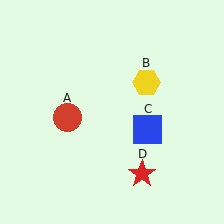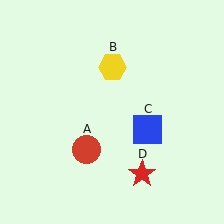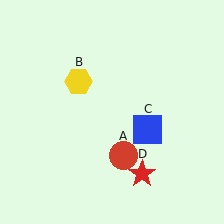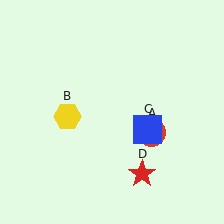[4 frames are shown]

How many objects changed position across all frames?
2 objects changed position: red circle (object A), yellow hexagon (object B).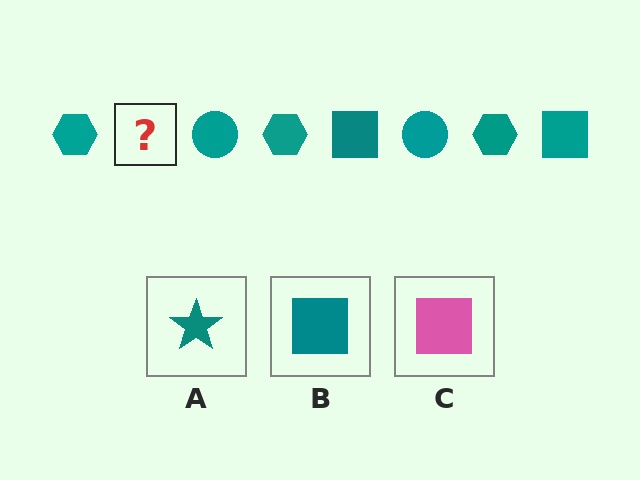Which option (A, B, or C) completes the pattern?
B.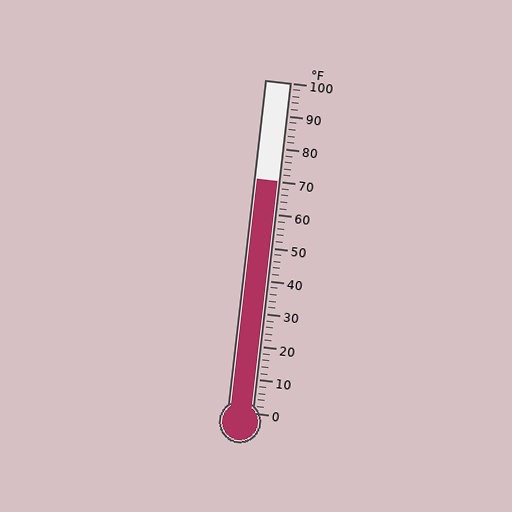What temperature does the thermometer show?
The thermometer shows approximately 70°F.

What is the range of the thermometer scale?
The thermometer scale ranges from 0°F to 100°F.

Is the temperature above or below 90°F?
The temperature is below 90°F.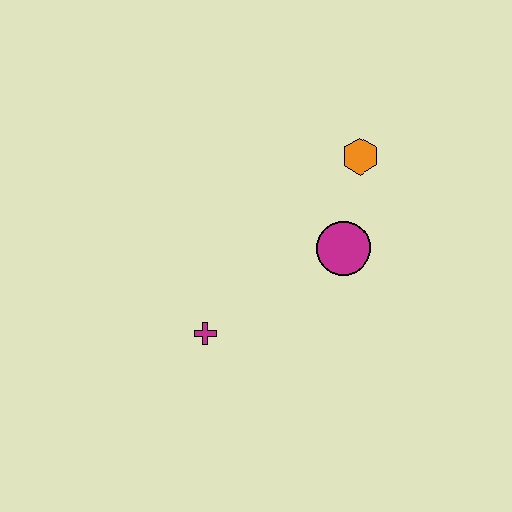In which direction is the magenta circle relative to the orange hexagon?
The magenta circle is below the orange hexagon.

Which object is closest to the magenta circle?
The orange hexagon is closest to the magenta circle.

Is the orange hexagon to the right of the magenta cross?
Yes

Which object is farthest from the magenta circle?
The magenta cross is farthest from the magenta circle.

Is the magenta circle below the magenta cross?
No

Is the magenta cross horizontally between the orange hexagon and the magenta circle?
No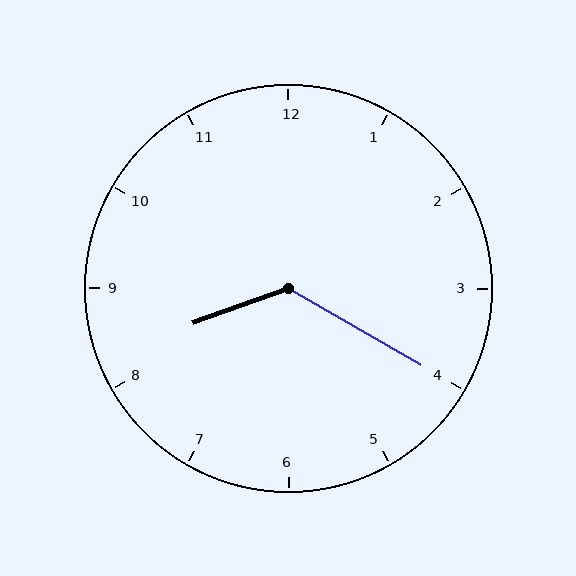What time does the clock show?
8:20.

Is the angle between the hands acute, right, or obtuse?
It is obtuse.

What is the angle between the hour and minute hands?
Approximately 130 degrees.